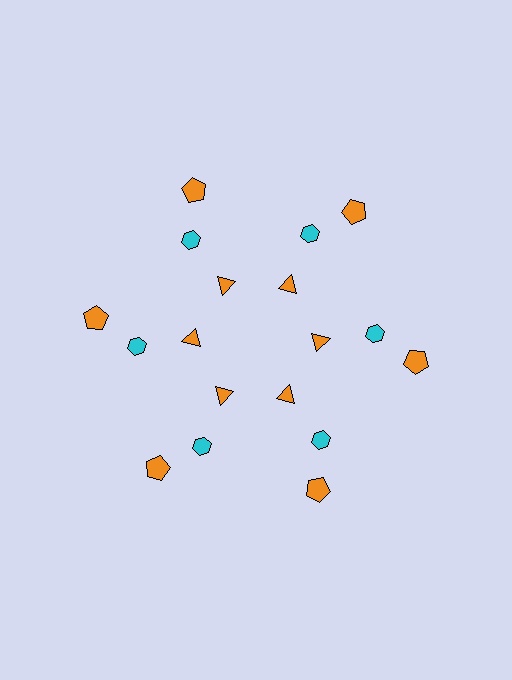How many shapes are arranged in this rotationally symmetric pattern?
There are 18 shapes, arranged in 6 groups of 3.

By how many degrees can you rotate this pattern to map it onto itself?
The pattern maps onto itself every 60 degrees of rotation.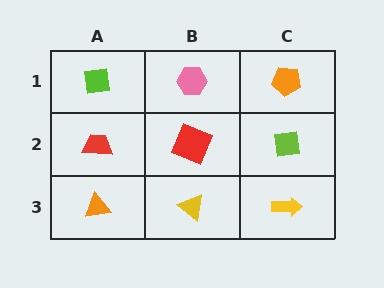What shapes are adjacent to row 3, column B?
A red square (row 2, column B), an orange triangle (row 3, column A), a yellow arrow (row 3, column C).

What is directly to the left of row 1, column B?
A lime square.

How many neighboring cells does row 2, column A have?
3.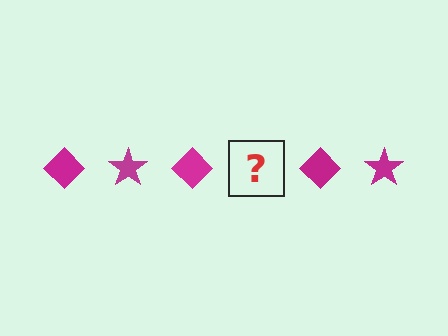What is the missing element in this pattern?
The missing element is a magenta star.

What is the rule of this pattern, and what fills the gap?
The rule is that the pattern cycles through diamond, star shapes in magenta. The gap should be filled with a magenta star.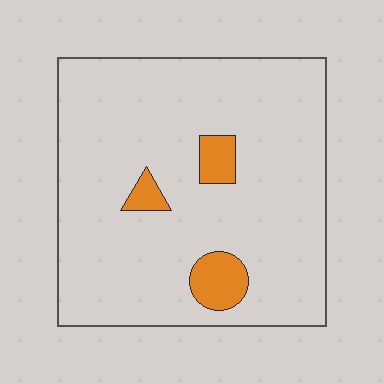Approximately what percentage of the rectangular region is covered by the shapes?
Approximately 10%.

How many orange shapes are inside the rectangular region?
3.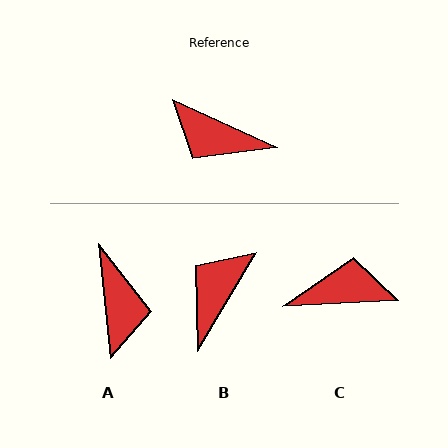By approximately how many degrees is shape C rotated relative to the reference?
Approximately 152 degrees clockwise.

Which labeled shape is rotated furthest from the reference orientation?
C, about 152 degrees away.